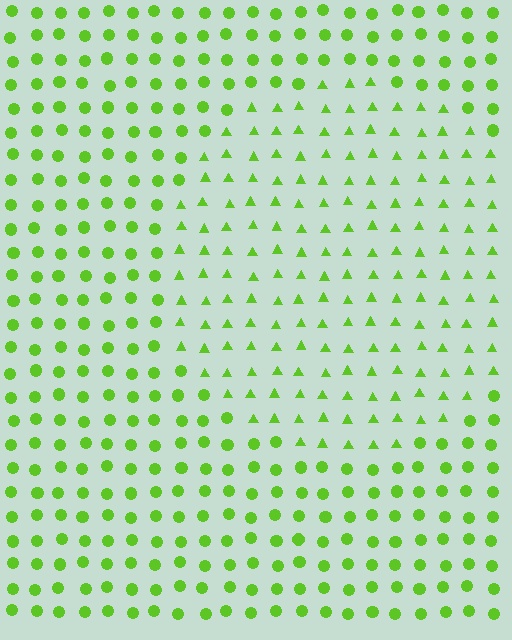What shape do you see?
I see a circle.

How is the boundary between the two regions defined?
The boundary is defined by a change in element shape: triangles inside vs. circles outside. All elements share the same color and spacing.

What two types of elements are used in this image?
The image uses triangles inside the circle region and circles outside it.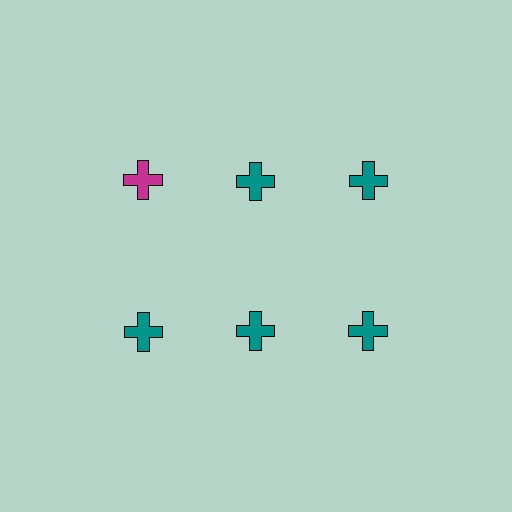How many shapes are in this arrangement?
There are 6 shapes arranged in a grid pattern.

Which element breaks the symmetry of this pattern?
The magenta cross in the top row, leftmost column breaks the symmetry. All other shapes are teal crosses.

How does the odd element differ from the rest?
It has a different color: magenta instead of teal.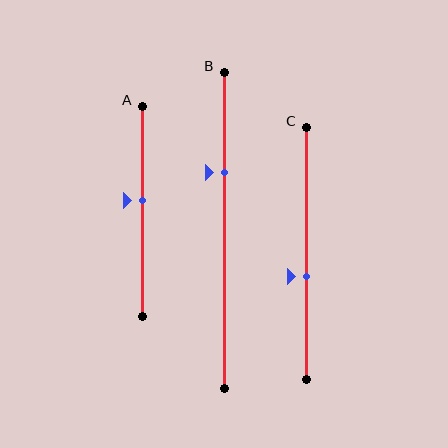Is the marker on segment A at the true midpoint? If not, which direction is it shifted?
No, the marker on segment A is shifted upward by about 5% of the segment length.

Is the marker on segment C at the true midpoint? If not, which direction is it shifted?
No, the marker on segment C is shifted downward by about 9% of the segment length.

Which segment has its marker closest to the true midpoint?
Segment A has its marker closest to the true midpoint.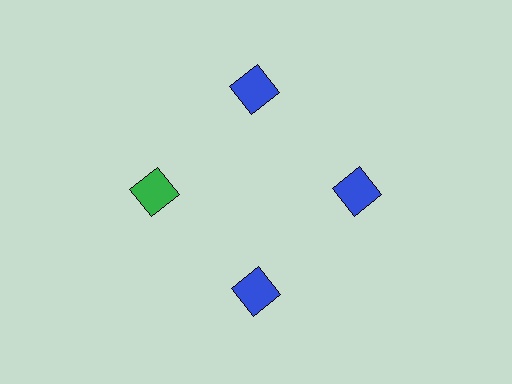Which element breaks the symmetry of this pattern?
The green square at roughly the 9 o'clock position breaks the symmetry. All other shapes are blue squares.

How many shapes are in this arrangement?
There are 4 shapes arranged in a ring pattern.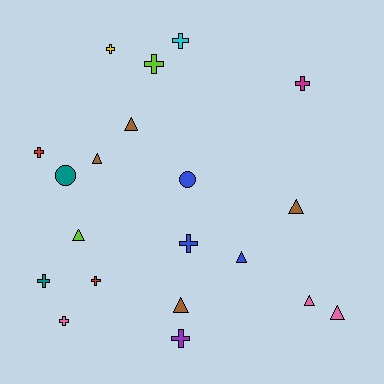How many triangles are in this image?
There are 8 triangles.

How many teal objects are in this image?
There are 2 teal objects.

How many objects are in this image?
There are 20 objects.